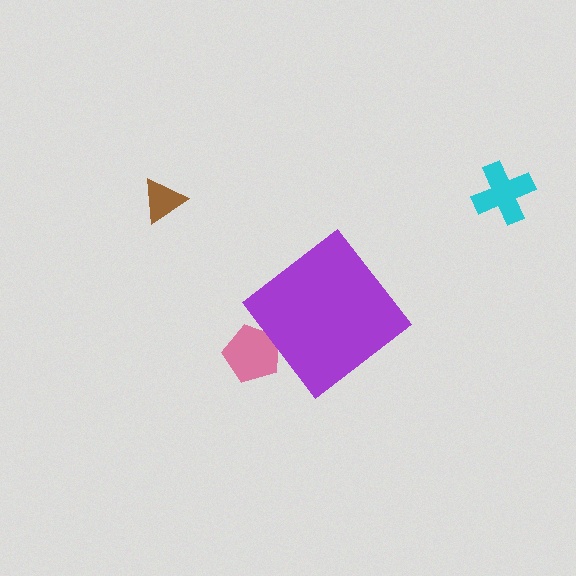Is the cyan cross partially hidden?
No, the cyan cross is fully visible.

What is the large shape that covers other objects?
A purple diamond.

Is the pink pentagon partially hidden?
Yes, the pink pentagon is partially hidden behind the purple diamond.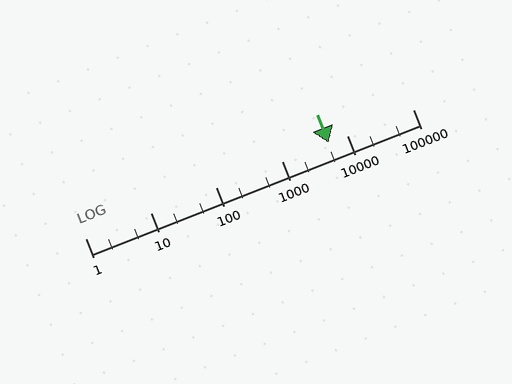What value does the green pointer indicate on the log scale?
The pointer indicates approximately 5100.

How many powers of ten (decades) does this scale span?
The scale spans 5 decades, from 1 to 100000.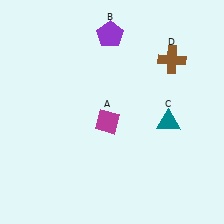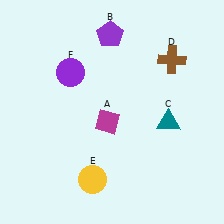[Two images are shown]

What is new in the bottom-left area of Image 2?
A yellow circle (E) was added in the bottom-left area of Image 2.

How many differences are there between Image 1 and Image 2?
There are 2 differences between the two images.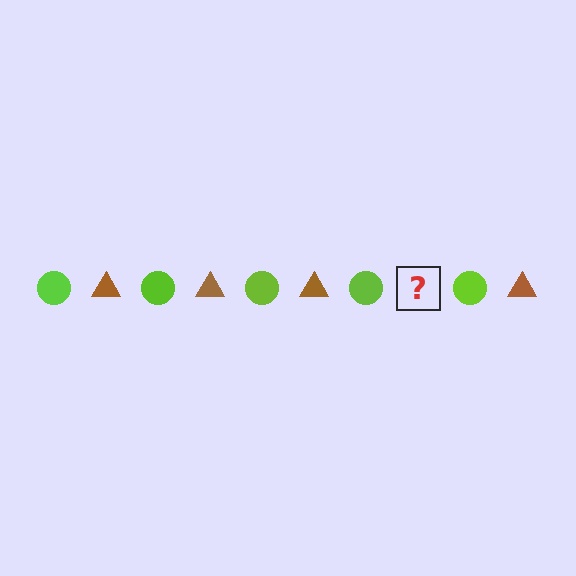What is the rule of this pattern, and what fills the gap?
The rule is that the pattern alternates between lime circle and brown triangle. The gap should be filled with a brown triangle.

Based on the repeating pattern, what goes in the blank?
The blank should be a brown triangle.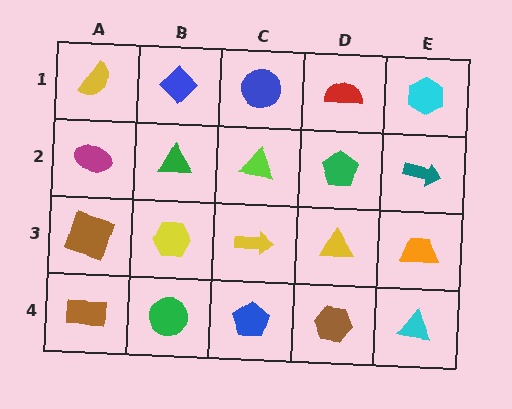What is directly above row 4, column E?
An orange trapezoid.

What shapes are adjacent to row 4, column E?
An orange trapezoid (row 3, column E), a brown hexagon (row 4, column D).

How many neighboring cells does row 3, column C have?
4.